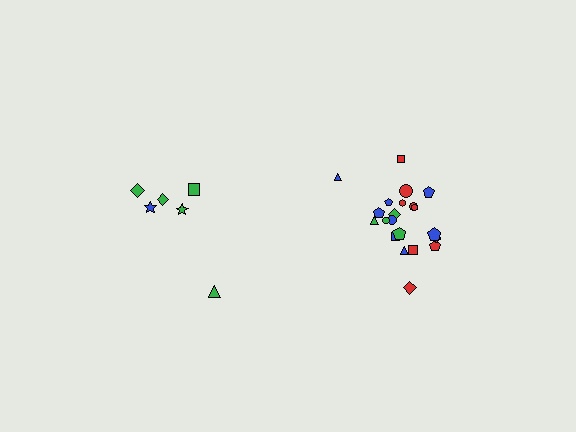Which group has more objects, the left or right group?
The right group.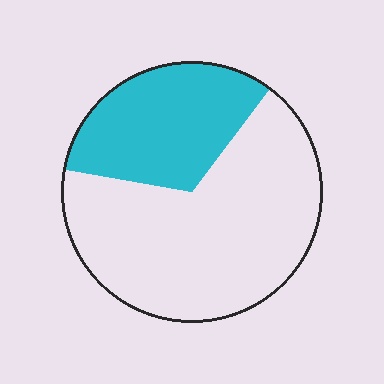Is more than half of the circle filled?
No.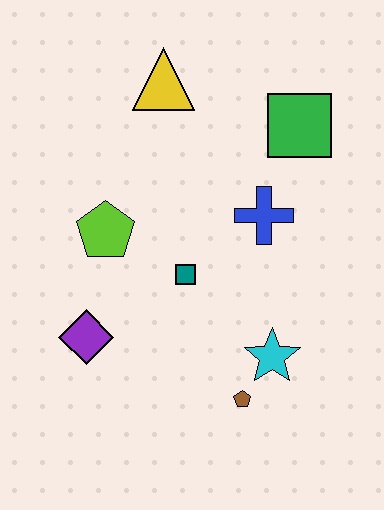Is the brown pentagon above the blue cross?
No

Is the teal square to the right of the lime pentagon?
Yes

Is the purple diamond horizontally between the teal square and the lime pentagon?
No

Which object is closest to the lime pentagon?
The teal square is closest to the lime pentagon.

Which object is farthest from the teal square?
The yellow triangle is farthest from the teal square.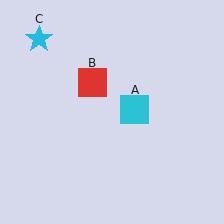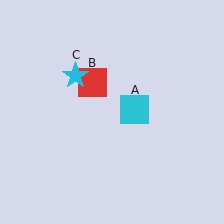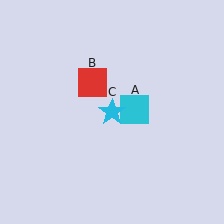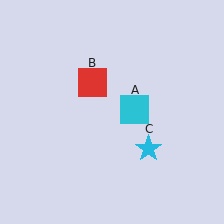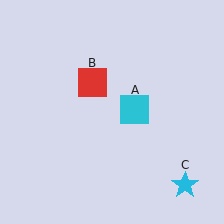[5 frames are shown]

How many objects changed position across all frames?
1 object changed position: cyan star (object C).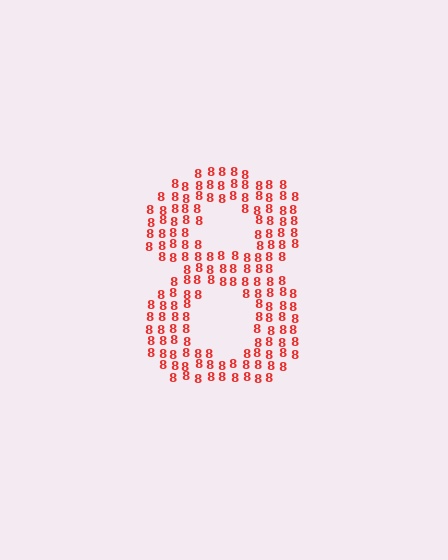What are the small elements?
The small elements are digit 8's.